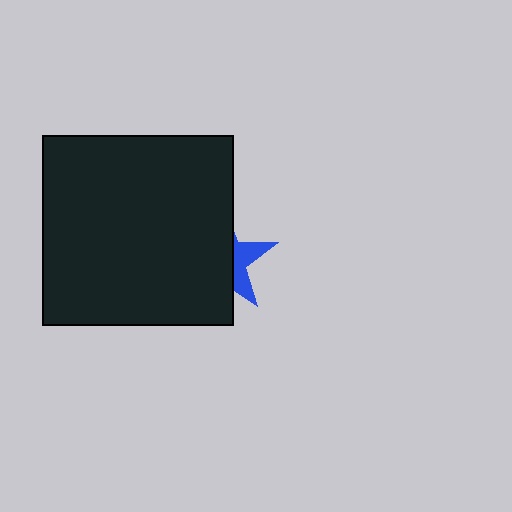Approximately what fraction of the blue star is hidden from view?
Roughly 67% of the blue star is hidden behind the black square.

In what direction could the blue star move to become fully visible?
The blue star could move right. That would shift it out from behind the black square entirely.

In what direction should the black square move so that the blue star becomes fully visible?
The black square should move left. That is the shortest direction to clear the overlap and leave the blue star fully visible.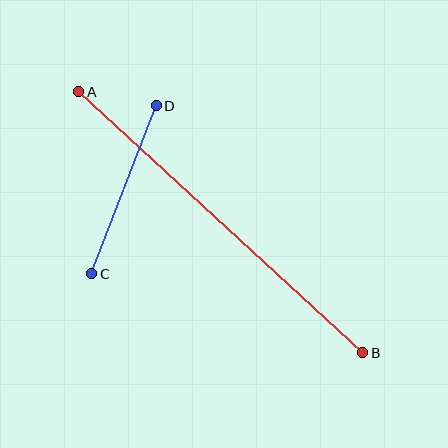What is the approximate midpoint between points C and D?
The midpoint is at approximately (124, 190) pixels.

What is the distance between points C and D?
The distance is approximately 180 pixels.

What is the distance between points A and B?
The distance is approximately 386 pixels.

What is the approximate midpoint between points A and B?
The midpoint is at approximately (221, 222) pixels.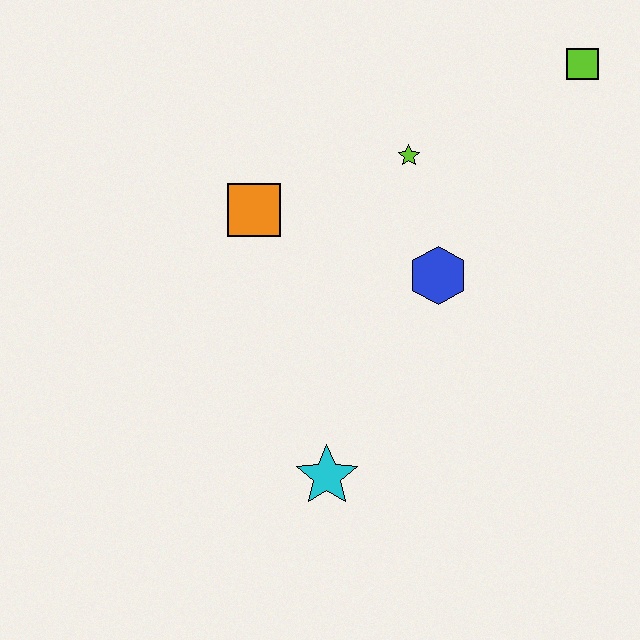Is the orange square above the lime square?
No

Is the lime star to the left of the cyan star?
No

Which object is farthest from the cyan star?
The lime square is farthest from the cyan star.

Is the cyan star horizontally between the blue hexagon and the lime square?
No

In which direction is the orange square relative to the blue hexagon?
The orange square is to the left of the blue hexagon.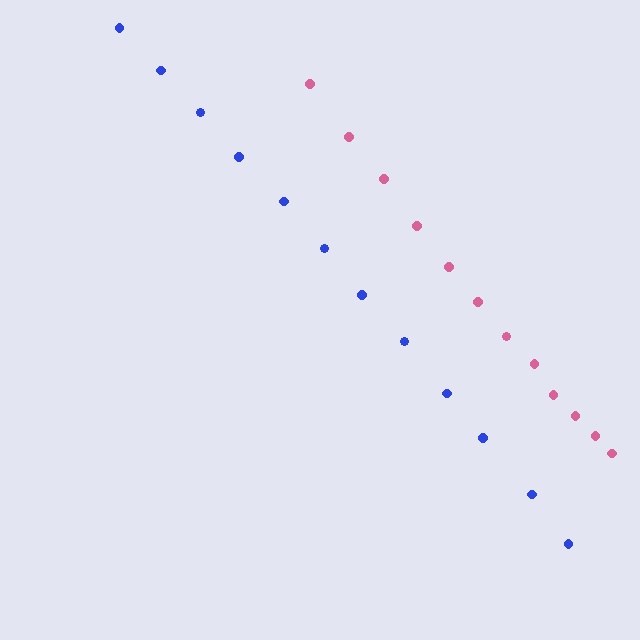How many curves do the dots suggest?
There are 2 distinct paths.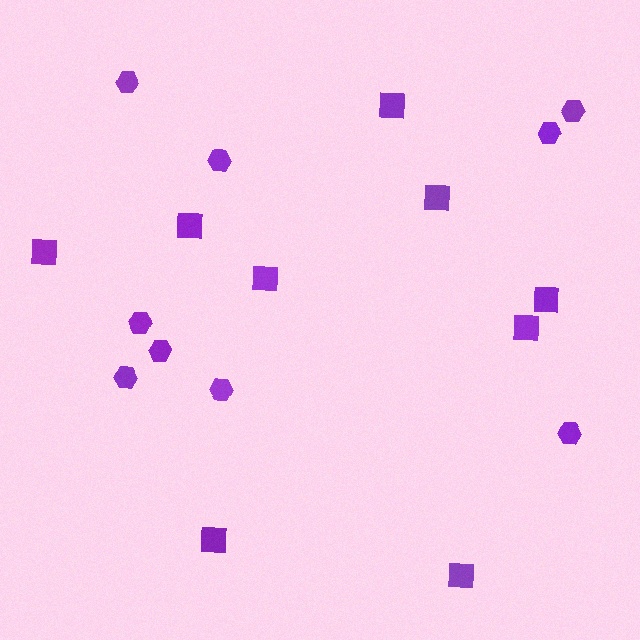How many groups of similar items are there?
There are 2 groups: one group of hexagons (9) and one group of squares (9).